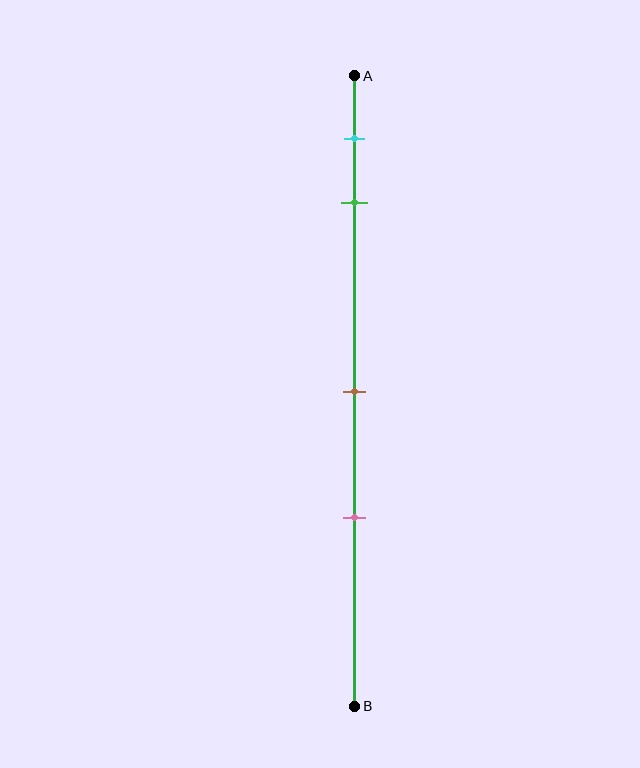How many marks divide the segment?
There are 4 marks dividing the segment.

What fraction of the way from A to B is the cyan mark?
The cyan mark is approximately 10% (0.1) of the way from A to B.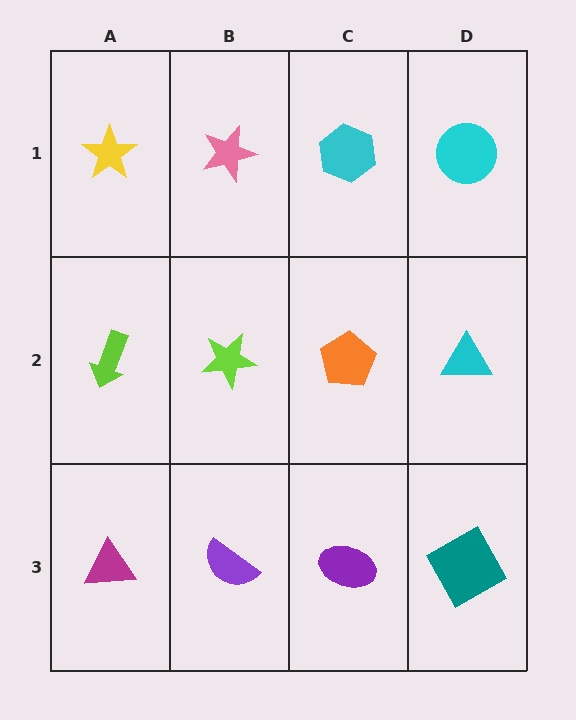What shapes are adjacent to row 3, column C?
An orange pentagon (row 2, column C), a purple semicircle (row 3, column B), a teal square (row 3, column D).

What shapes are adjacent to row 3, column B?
A lime star (row 2, column B), a magenta triangle (row 3, column A), a purple ellipse (row 3, column C).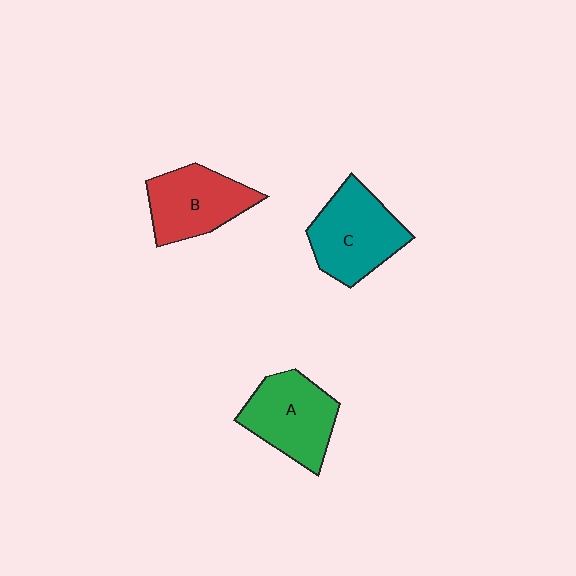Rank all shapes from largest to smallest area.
From largest to smallest: C (teal), A (green), B (red).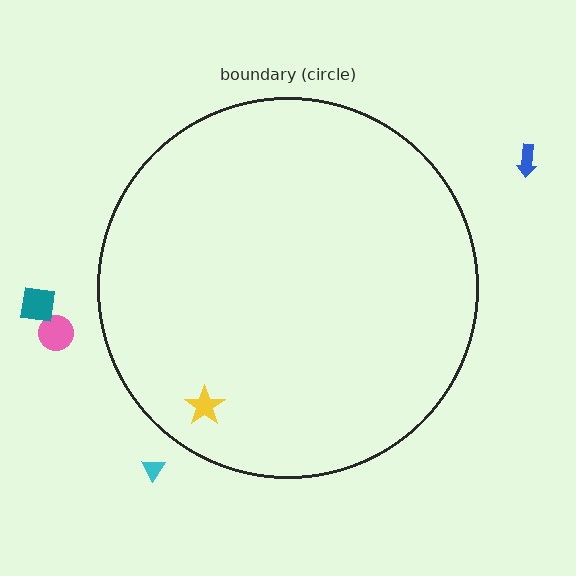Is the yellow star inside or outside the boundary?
Inside.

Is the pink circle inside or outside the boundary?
Outside.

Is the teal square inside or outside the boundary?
Outside.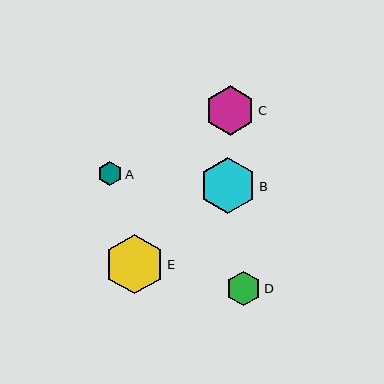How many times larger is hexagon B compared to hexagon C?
Hexagon B is approximately 1.2 times the size of hexagon C.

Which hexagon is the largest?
Hexagon E is the largest with a size of approximately 59 pixels.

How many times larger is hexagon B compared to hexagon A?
Hexagon B is approximately 2.4 times the size of hexagon A.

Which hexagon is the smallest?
Hexagon A is the smallest with a size of approximately 24 pixels.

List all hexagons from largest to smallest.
From largest to smallest: E, B, C, D, A.